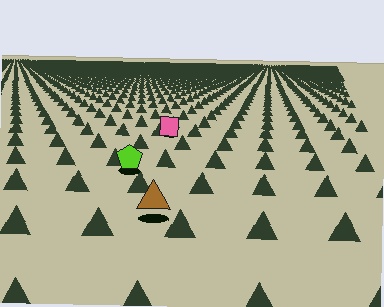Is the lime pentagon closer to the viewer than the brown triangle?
No. The brown triangle is closer — you can tell from the texture gradient: the ground texture is coarser near it.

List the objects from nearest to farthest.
From nearest to farthest: the brown triangle, the lime pentagon, the pink square.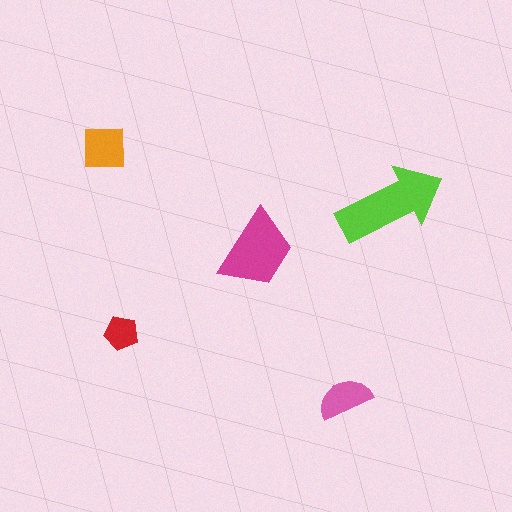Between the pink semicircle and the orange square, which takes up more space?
The orange square.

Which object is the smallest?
The red pentagon.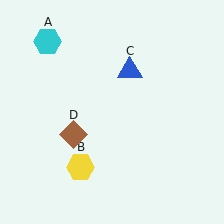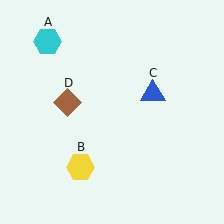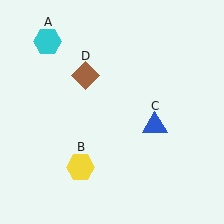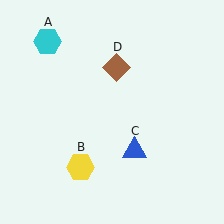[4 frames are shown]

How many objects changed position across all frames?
2 objects changed position: blue triangle (object C), brown diamond (object D).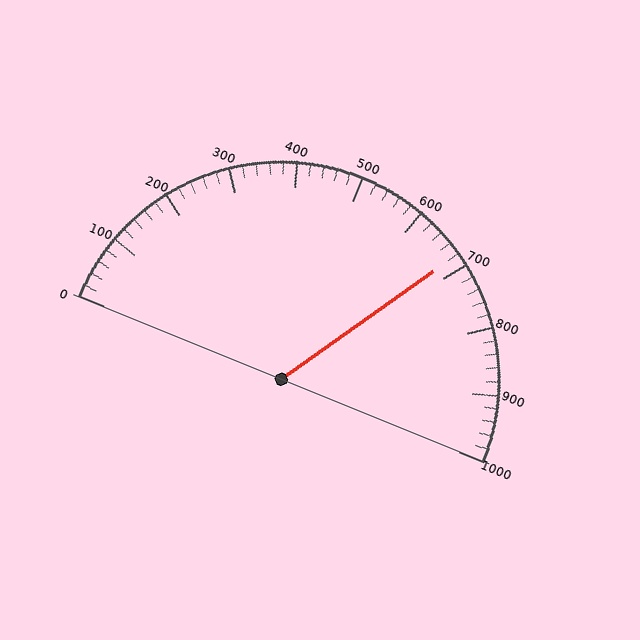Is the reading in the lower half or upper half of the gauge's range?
The reading is in the upper half of the range (0 to 1000).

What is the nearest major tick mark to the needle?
The nearest major tick mark is 700.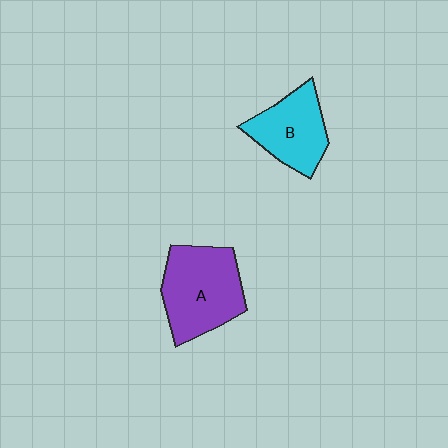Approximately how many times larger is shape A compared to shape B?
Approximately 1.3 times.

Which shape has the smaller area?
Shape B (cyan).